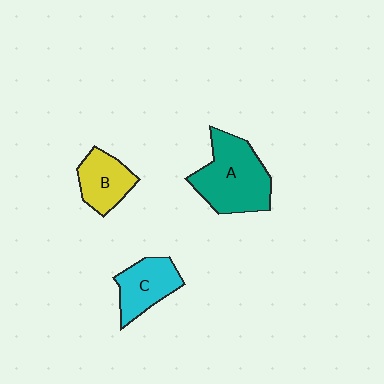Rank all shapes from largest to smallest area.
From largest to smallest: A (teal), C (cyan), B (yellow).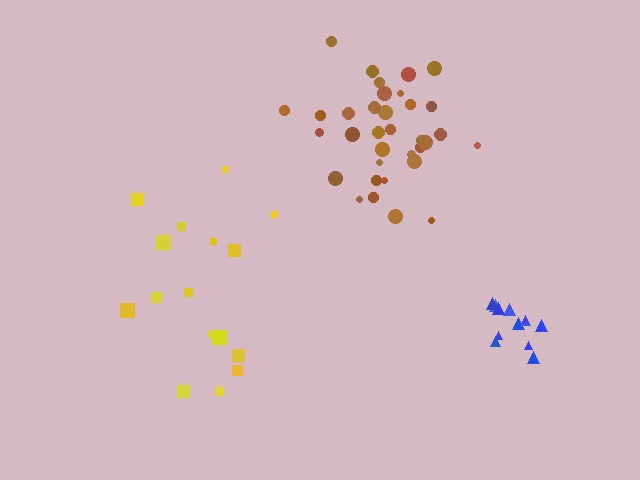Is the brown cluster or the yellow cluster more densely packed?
Brown.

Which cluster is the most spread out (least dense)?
Yellow.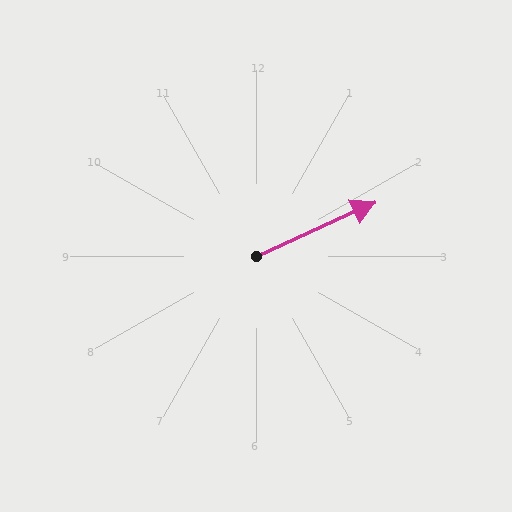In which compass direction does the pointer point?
Northeast.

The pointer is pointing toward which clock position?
Roughly 2 o'clock.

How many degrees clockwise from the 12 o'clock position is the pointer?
Approximately 66 degrees.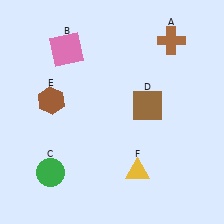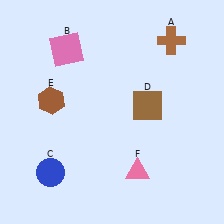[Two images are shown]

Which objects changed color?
C changed from green to blue. F changed from yellow to pink.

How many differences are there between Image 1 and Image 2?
There are 2 differences between the two images.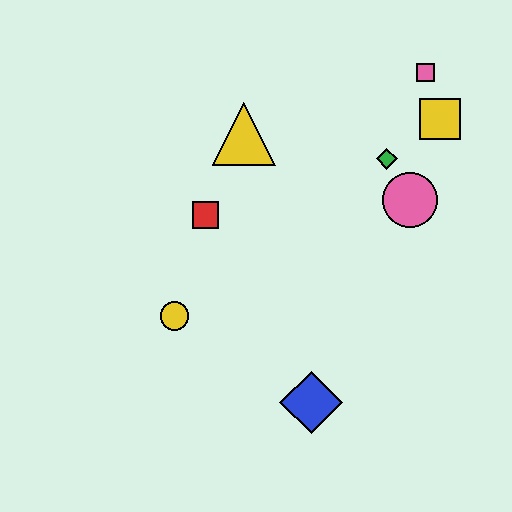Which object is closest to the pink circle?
The green diamond is closest to the pink circle.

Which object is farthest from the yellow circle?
The pink square is farthest from the yellow circle.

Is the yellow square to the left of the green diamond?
No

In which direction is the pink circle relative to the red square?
The pink circle is to the right of the red square.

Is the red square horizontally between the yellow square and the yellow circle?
Yes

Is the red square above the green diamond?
No